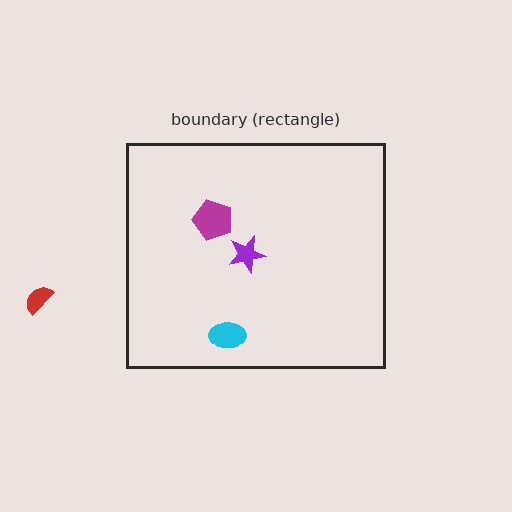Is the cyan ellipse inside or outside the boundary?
Inside.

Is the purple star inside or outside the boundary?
Inside.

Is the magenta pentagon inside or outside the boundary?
Inside.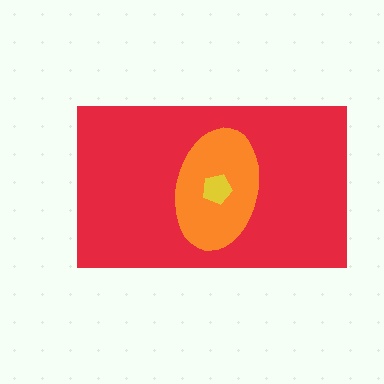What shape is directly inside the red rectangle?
The orange ellipse.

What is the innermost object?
The yellow pentagon.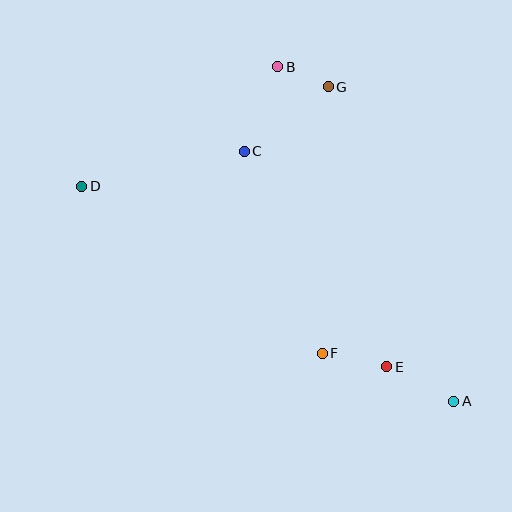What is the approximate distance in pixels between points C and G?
The distance between C and G is approximately 106 pixels.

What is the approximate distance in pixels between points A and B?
The distance between A and B is approximately 378 pixels.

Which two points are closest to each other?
Points B and G are closest to each other.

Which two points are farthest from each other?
Points A and D are farthest from each other.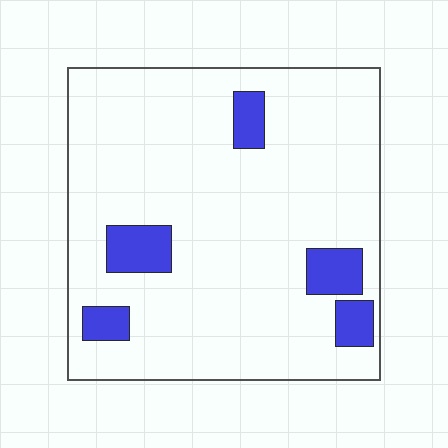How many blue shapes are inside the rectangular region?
5.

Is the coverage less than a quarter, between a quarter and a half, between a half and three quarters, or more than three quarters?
Less than a quarter.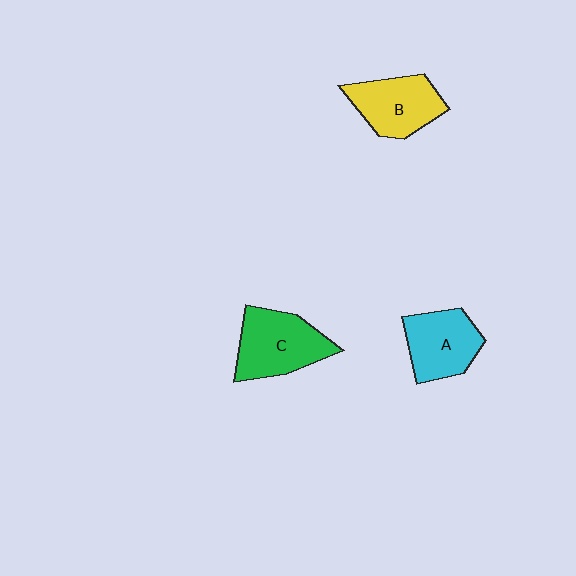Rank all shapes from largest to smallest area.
From largest to smallest: C (green), B (yellow), A (cyan).